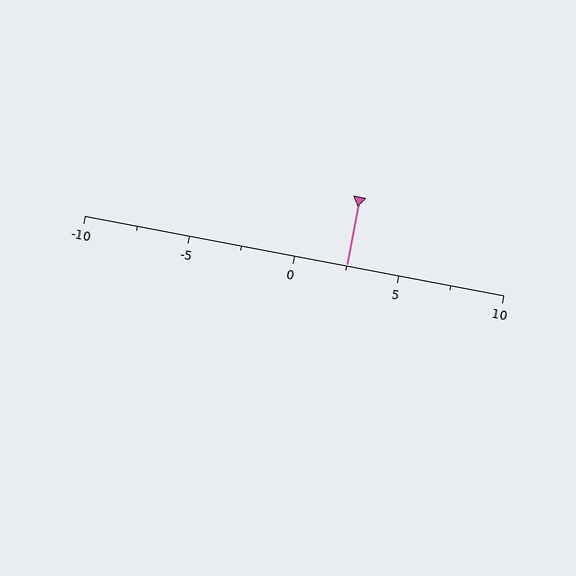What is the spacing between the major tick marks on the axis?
The major ticks are spaced 5 apart.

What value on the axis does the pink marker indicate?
The marker indicates approximately 2.5.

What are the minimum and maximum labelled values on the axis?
The axis runs from -10 to 10.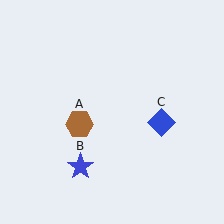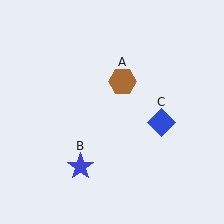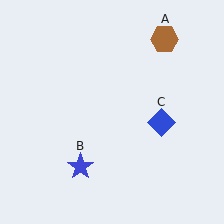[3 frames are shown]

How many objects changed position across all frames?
1 object changed position: brown hexagon (object A).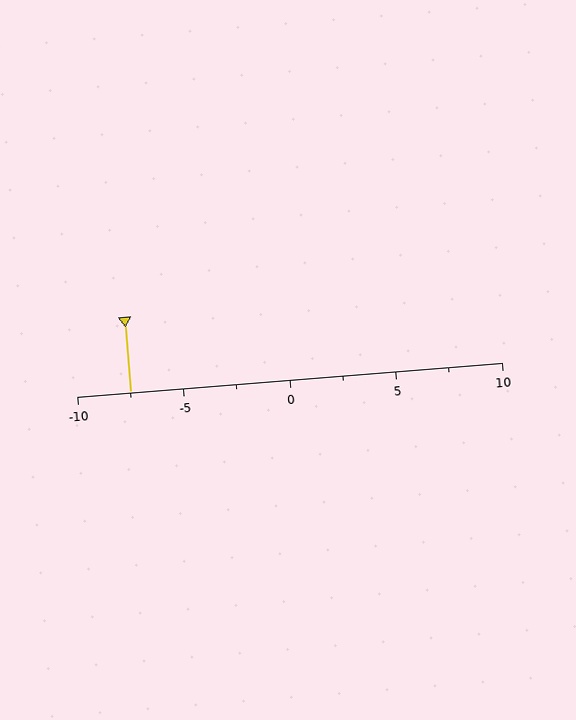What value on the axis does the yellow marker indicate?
The marker indicates approximately -7.5.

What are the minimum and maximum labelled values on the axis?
The axis runs from -10 to 10.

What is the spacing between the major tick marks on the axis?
The major ticks are spaced 5 apart.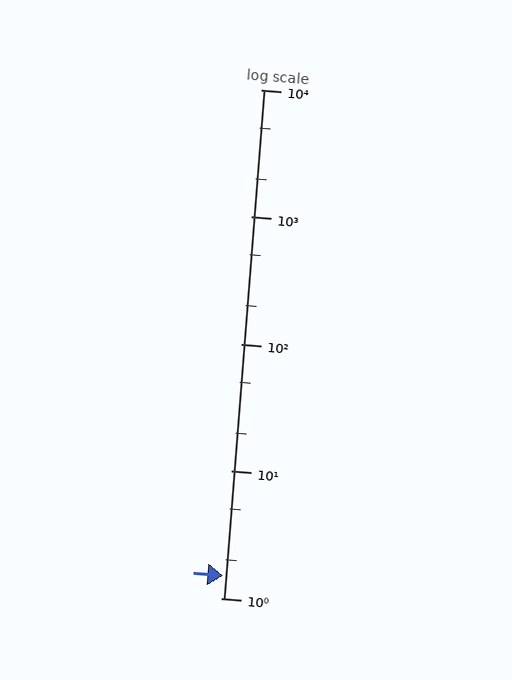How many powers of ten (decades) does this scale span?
The scale spans 4 decades, from 1 to 10000.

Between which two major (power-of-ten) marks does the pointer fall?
The pointer is between 1 and 10.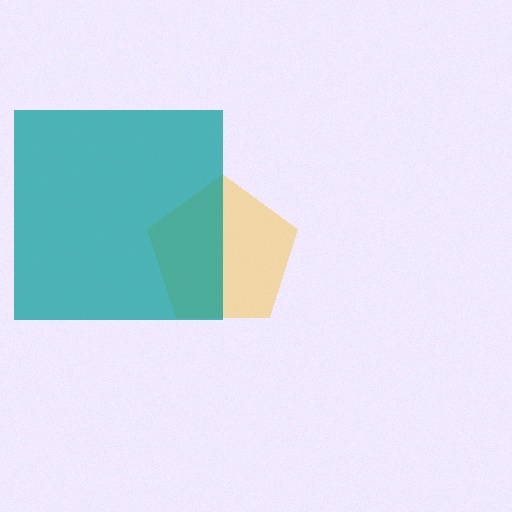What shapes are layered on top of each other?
The layered shapes are: a yellow pentagon, a teal square.